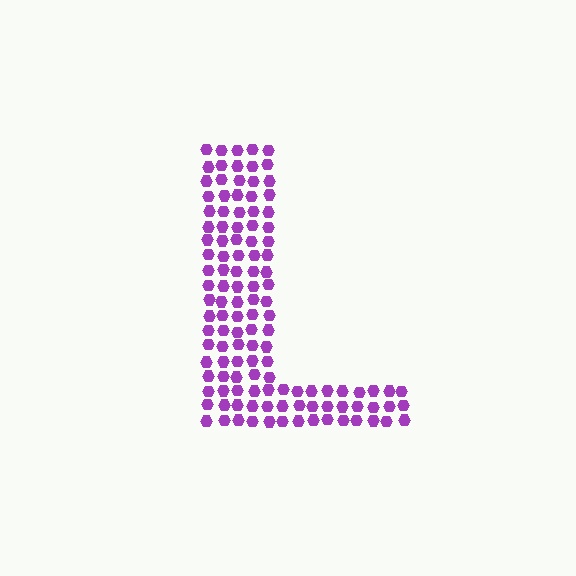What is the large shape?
The large shape is the letter L.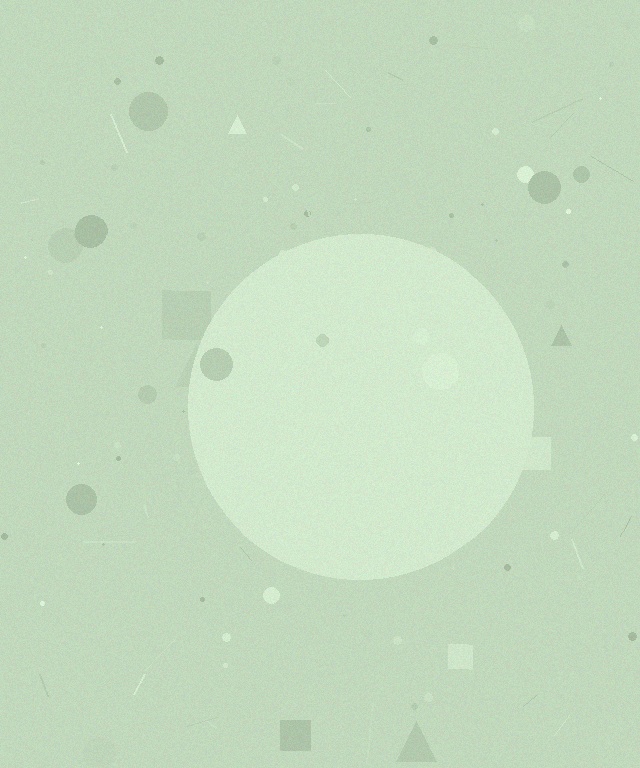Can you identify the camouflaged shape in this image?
The camouflaged shape is a circle.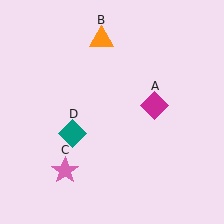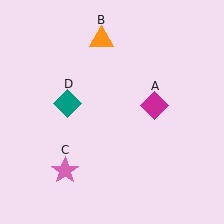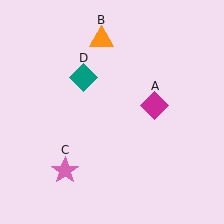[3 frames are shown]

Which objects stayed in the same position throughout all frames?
Magenta diamond (object A) and orange triangle (object B) and pink star (object C) remained stationary.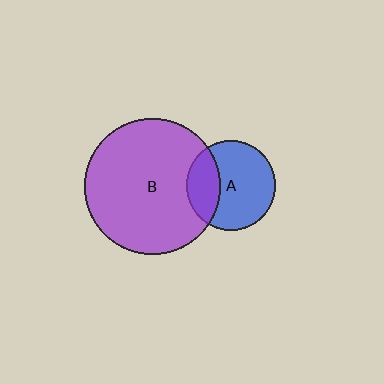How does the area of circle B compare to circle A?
Approximately 2.3 times.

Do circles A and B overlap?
Yes.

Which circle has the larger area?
Circle B (purple).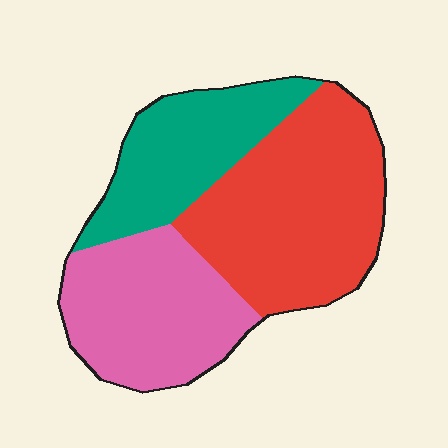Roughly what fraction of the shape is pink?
Pink covers around 30% of the shape.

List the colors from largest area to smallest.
From largest to smallest: red, pink, teal.